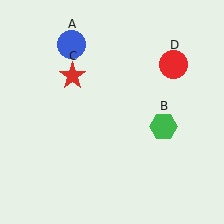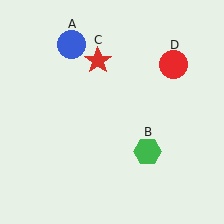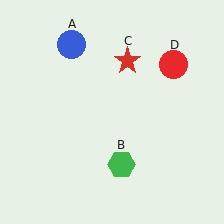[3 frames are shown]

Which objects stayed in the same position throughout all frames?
Blue circle (object A) and red circle (object D) remained stationary.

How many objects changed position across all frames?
2 objects changed position: green hexagon (object B), red star (object C).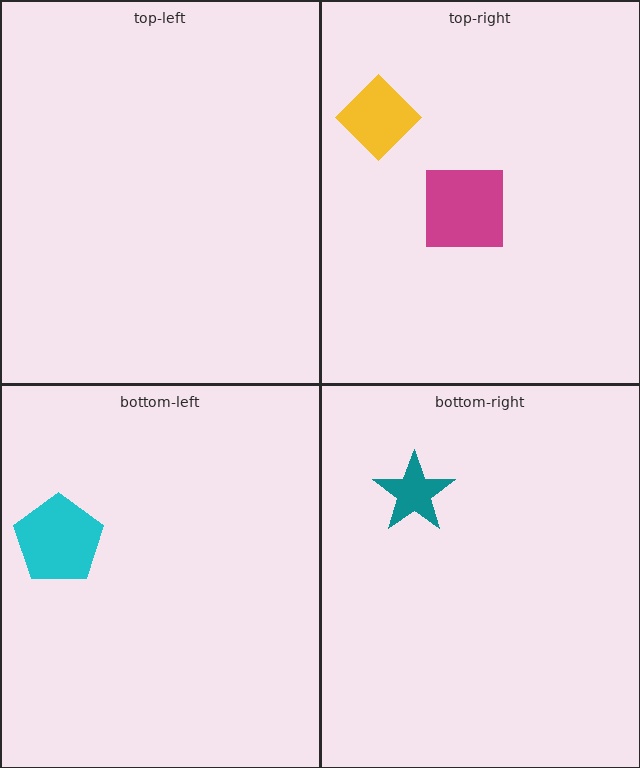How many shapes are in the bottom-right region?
1.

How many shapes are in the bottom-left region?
1.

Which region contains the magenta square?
The top-right region.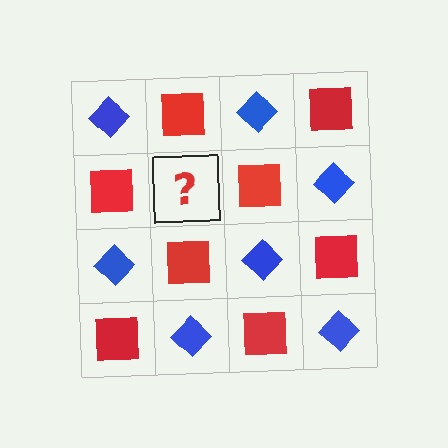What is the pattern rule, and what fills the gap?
The rule is that it alternates blue diamond and red square in a checkerboard pattern. The gap should be filled with a blue diamond.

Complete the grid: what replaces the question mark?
The question mark should be replaced with a blue diamond.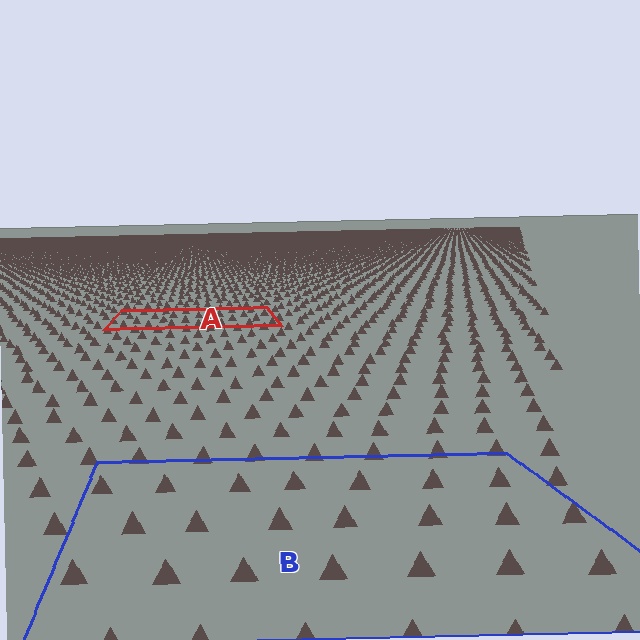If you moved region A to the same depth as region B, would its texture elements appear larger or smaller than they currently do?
They would appear larger. At a closer depth, the same texture elements are projected at a bigger on-screen size.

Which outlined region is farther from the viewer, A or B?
Region A is farther from the viewer — the texture elements inside it appear smaller and more densely packed.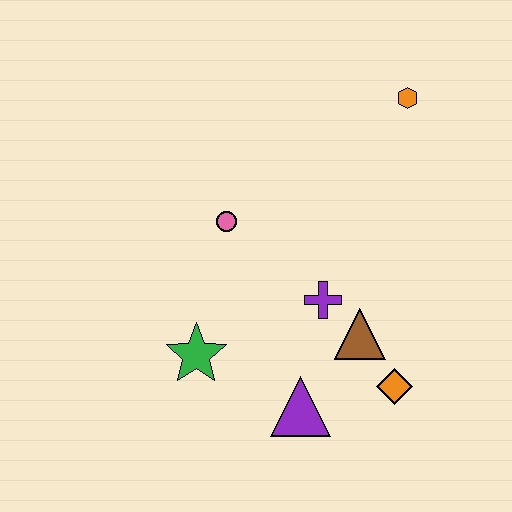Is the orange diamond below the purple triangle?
No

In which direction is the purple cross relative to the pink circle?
The purple cross is to the right of the pink circle.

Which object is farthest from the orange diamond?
The orange hexagon is farthest from the orange diamond.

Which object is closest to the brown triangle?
The purple cross is closest to the brown triangle.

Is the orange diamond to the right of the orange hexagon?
No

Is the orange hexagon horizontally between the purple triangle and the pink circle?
No